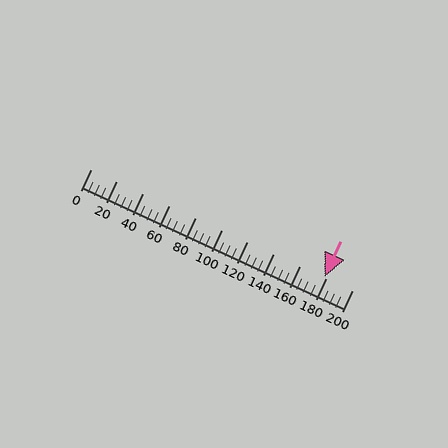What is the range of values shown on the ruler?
The ruler shows values from 0 to 200.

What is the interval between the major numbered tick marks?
The major tick marks are spaced 20 units apart.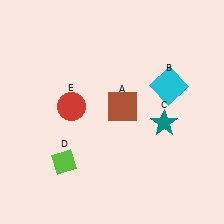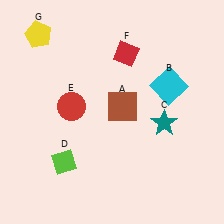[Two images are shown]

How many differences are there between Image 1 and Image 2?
There are 2 differences between the two images.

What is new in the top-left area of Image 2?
A yellow pentagon (G) was added in the top-left area of Image 2.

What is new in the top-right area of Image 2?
A red diamond (F) was added in the top-right area of Image 2.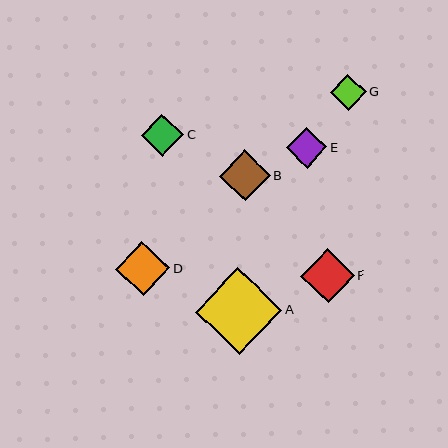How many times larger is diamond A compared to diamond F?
Diamond A is approximately 1.6 times the size of diamond F.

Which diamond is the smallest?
Diamond G is the smallest with a size of approximately 36 pixels.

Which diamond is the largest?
Diamond A is the largest with a size of approximately 87 pixels.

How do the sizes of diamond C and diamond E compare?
Diamond C and diamond E are approximately the same size.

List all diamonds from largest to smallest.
From largest to smallest: A, D, F, B, C, E, G.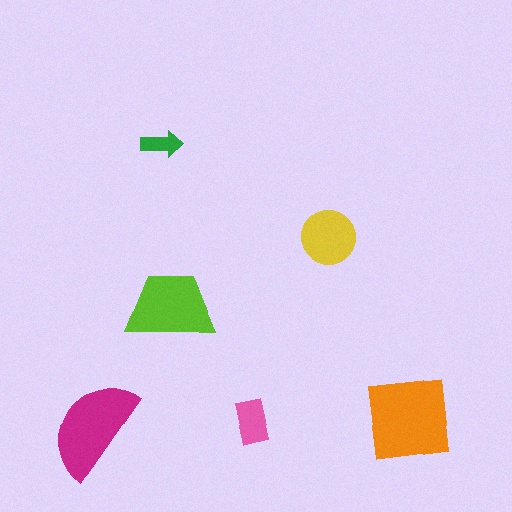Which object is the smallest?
The green arrow.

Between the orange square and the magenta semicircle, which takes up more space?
The orange square.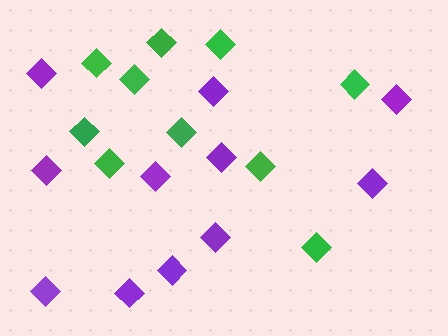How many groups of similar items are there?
There are 2 groups: one group of green diamonds (10) and one group of purple diamonds (11).